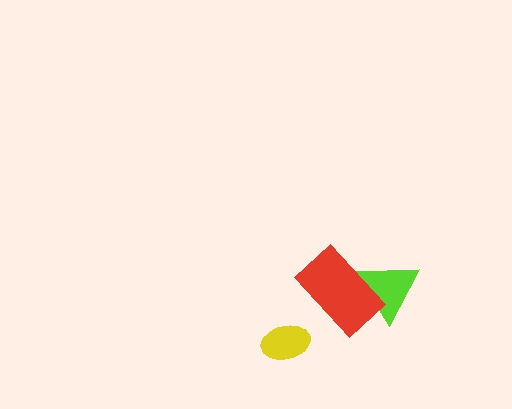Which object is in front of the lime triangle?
The red rectangle is in front of the lime triangle.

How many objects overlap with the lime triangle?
1 object overlaps with the lime triangle.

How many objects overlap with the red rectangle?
1 object overlaps with the red rectangle.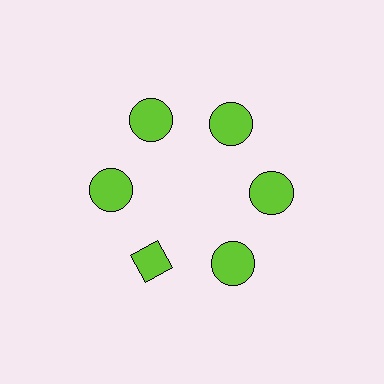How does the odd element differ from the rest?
It has a different shape: diamond instead of circle.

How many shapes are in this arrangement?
There are 6 shapes arranged in a ring pattern.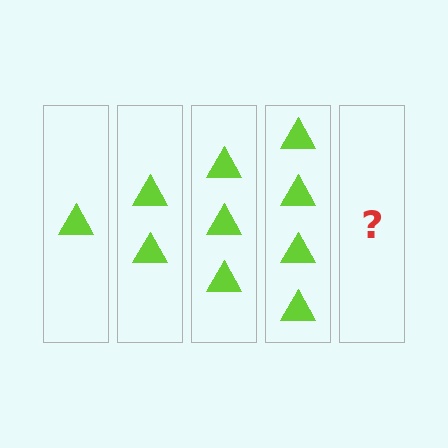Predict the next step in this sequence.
The next step is 5 triangles.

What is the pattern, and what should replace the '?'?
The pattern is that each step adds one more triangle. The '?' should be 5 triangles.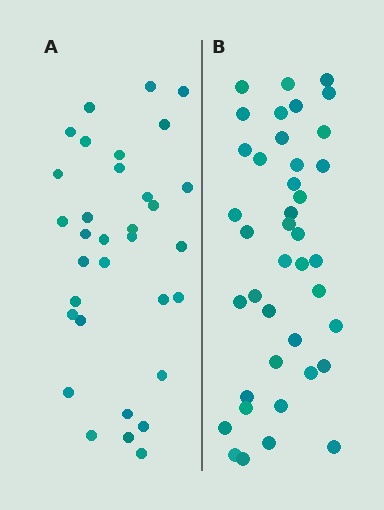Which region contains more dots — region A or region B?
Region B (the right region) has more dots.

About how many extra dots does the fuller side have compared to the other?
Region B has roughly 8 or so more dots than region A.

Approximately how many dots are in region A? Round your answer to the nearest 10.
About 30 dots. (The exact count is 33, which rounds to 30.)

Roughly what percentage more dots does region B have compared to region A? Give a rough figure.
About 20% more.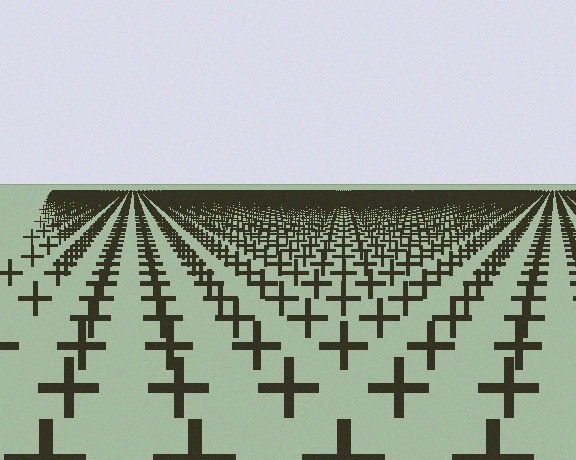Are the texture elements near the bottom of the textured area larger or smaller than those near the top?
Larger. Near the bottom, elements are closer to the viewer and appear at a bigger on-screen size.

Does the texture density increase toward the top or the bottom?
Density increases toward the top.